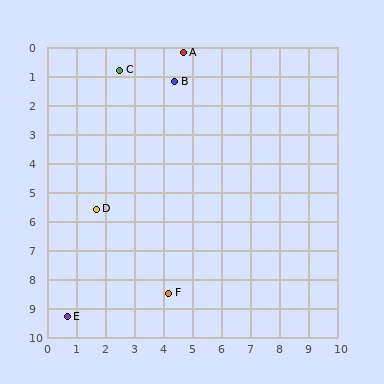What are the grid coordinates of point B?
Point B is at approximately (4.4, 1.2).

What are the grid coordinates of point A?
Point A is at approximately (4.7, 0.2).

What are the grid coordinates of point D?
Point D is at approximately (1.7, 5.6).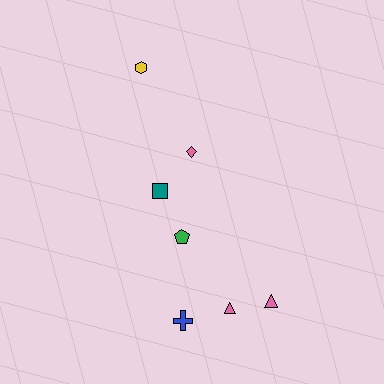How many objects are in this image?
There are 7 objects.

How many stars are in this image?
There are no stars.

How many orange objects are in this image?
There are no orange objects.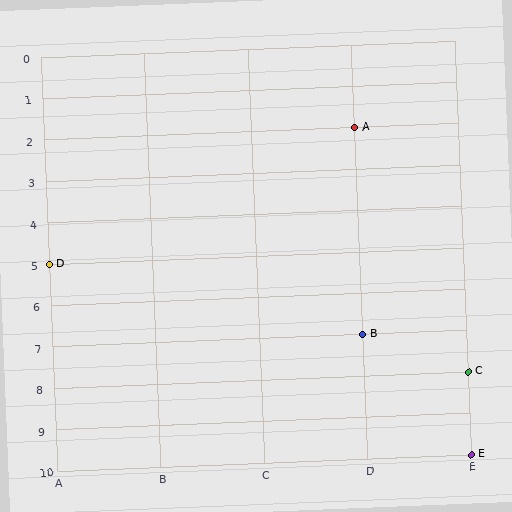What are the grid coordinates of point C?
Point C is at grid coordinates (E, 8).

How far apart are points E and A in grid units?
Points E and A are 1 column and 8 rows apart (about 8.1 grid units diagonally).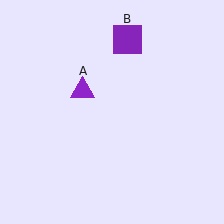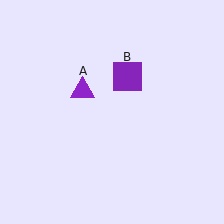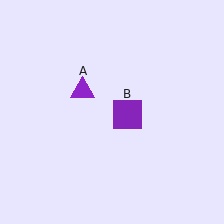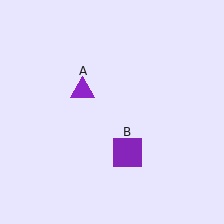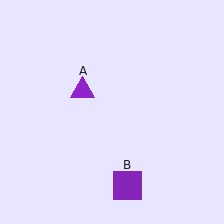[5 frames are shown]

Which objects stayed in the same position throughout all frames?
Purple triangle (object A) remained stationary.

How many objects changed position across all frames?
1 object changed position: purple square (object B).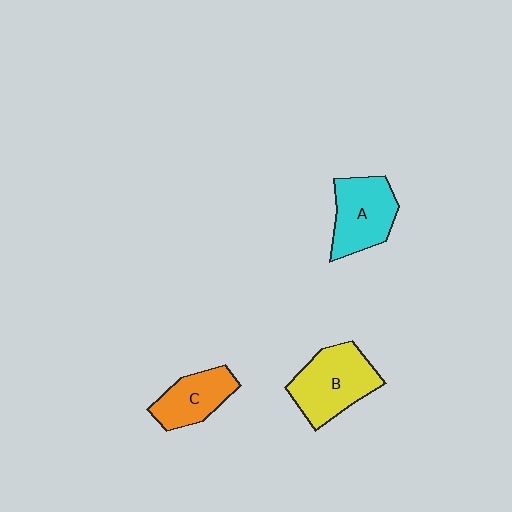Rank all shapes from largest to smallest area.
From largest to smallest: B (yellow), A (cyan), C (orange).